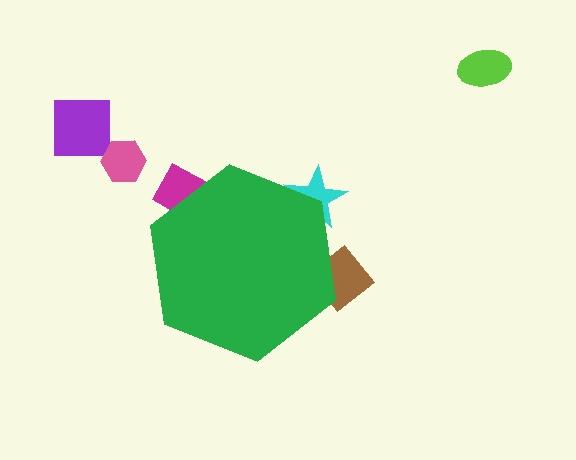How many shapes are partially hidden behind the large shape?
3 shapes are partially hidden.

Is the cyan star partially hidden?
Yes, the cyan star is partially hidden behind the green hexagon.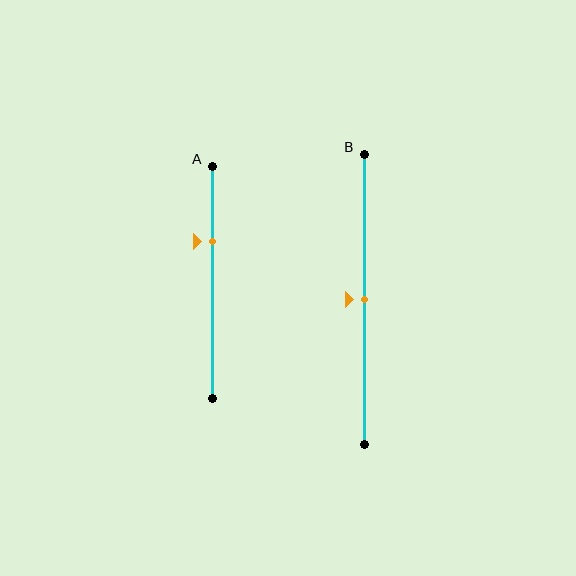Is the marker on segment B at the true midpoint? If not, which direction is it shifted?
Yes, the marker on segment B is at the true midpoint.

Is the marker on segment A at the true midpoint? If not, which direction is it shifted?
No, the marker on segment A is shifted upward by about 18% of the segment length.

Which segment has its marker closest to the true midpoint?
Segment B has its marker closest to the true midpoint.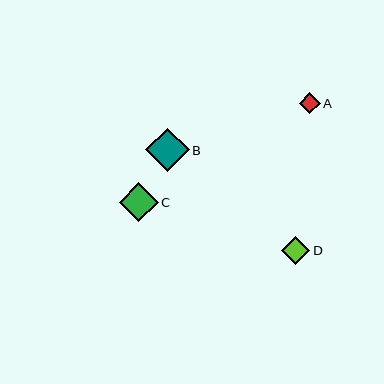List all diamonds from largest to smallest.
From largest to smallest: B, C, D, A.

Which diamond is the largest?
Diamond B is the largest with a size of approximately 43 pixels.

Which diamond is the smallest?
Diamond A is the smallest with a size of approximately 21 pixels.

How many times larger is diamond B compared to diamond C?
Diamond B is approximately 1.1 times the size of diamond C.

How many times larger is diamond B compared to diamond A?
Diamond B is approximately 2.1 times the size of diamond A.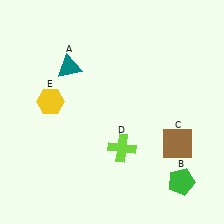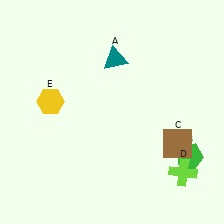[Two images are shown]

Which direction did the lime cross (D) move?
The lime cross (D) moved right.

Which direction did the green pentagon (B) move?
The green pentagon (B) moved up.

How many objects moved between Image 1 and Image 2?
3 objects moved between the two images.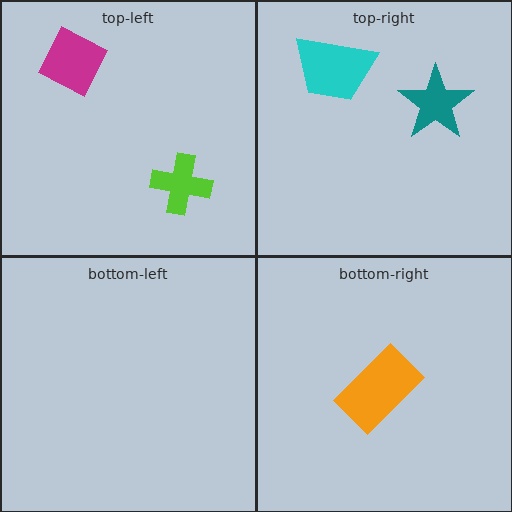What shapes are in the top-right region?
The teal star, the cyan trapezoid.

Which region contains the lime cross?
The top-left region.